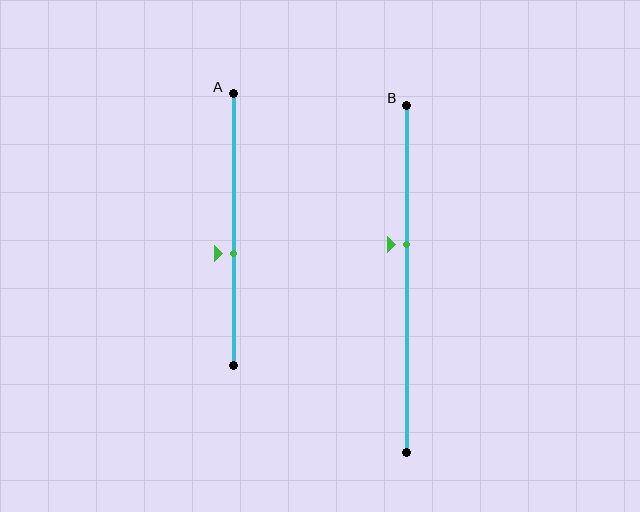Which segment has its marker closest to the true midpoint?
Segment A has its marker closest to the true midpoint.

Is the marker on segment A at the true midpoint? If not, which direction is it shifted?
No, the marker on segment A is shifted downward by about 9% of the segment length.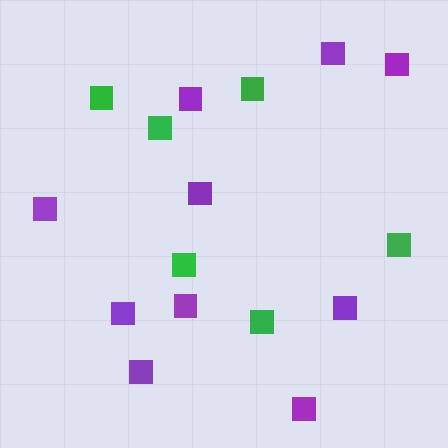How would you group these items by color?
There are 2 groups: one group of green squares (6) and one group of purple squares (10).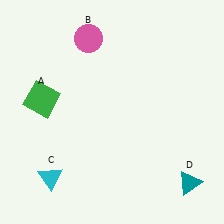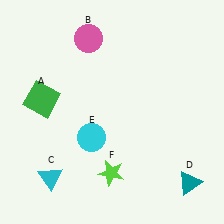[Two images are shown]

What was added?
A cyan circle (E), a lime star (F) were added in Image 2.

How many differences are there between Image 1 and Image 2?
There are 2 differences between the two images.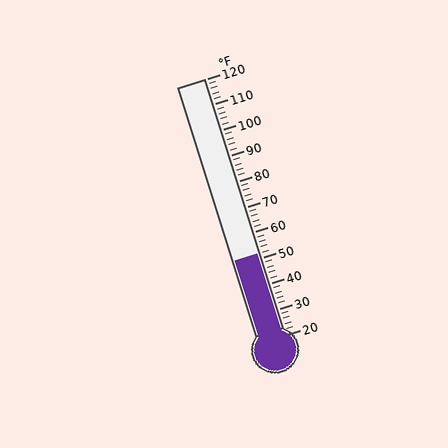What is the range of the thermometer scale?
The thermometer scale ranges from 20°F to 120°F.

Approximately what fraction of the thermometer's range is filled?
The thermometer is filled to approximately 30% of its range.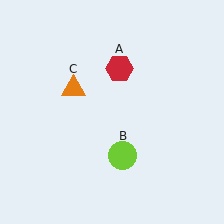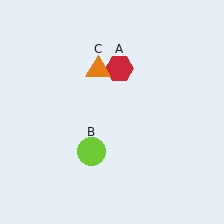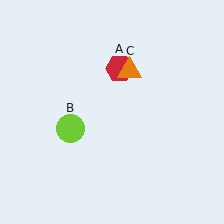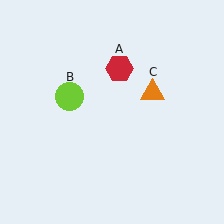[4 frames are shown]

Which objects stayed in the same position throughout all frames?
Red hexagon (object A) remained stationary.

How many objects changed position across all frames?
2 objects changed position: lime circle (object B), orange triangle (object C).